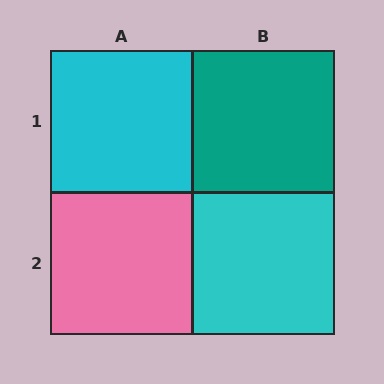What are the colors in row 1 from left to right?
Cyan, teal.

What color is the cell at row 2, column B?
Cyan.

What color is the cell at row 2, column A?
Pink.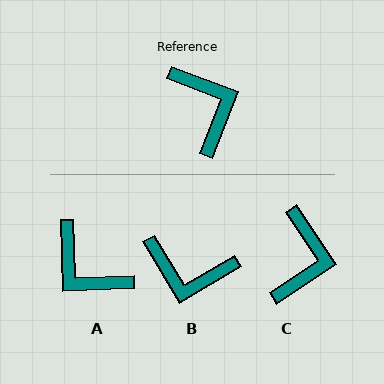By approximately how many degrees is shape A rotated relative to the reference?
Approximately 157 degrees clockwise.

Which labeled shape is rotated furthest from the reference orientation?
A, about 157 degrees away.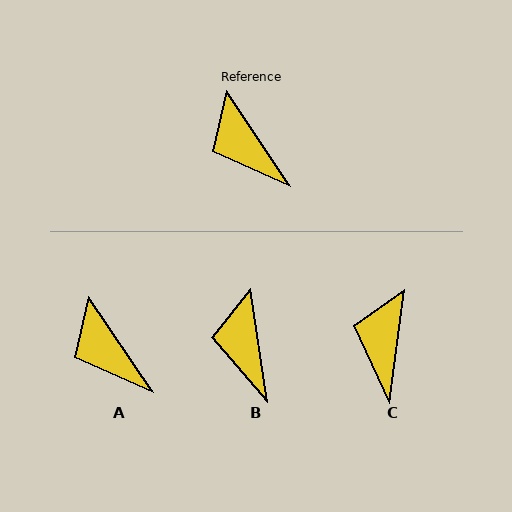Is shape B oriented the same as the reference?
No, it is off by about 25 degrees.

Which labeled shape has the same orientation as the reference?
A.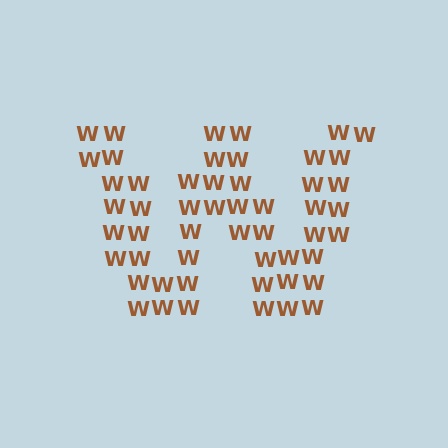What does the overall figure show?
The overall figure shows the letter W.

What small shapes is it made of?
It is made of small letter W's.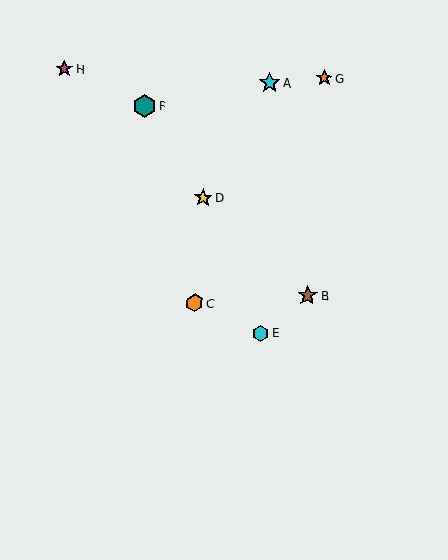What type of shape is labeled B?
Shape B is a brown star.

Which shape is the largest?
The teal hexagon (labeled F) is the largest.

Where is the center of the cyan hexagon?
The center of the cyan hexagon is at (261, 333).